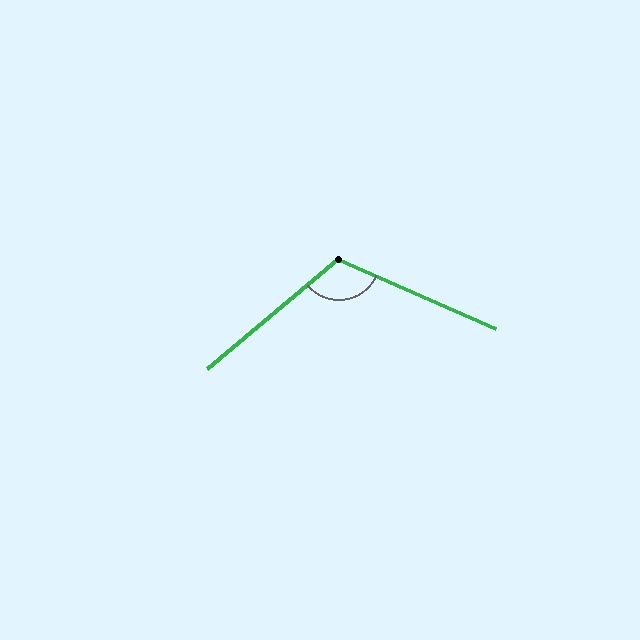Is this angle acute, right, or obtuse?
It is obtuse.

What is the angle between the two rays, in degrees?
Approximately 116 degrees.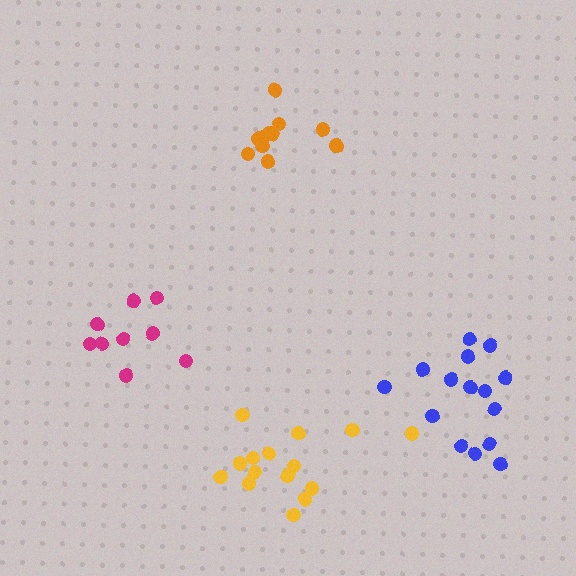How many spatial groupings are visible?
There are 4 spatial groupings.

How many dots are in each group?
Group 1: 9 dots, Group 2: 11 dots, Group 3: 15 dots, Group 4: 15 dots (50 total).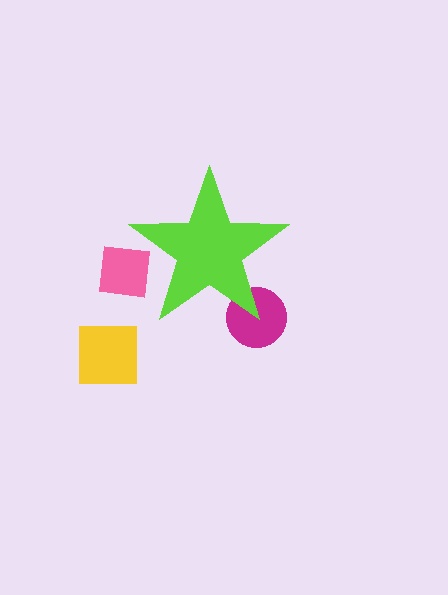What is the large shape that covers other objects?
A lime star.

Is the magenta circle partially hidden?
Yes, the magenta circle is partially hidden behind the lime star.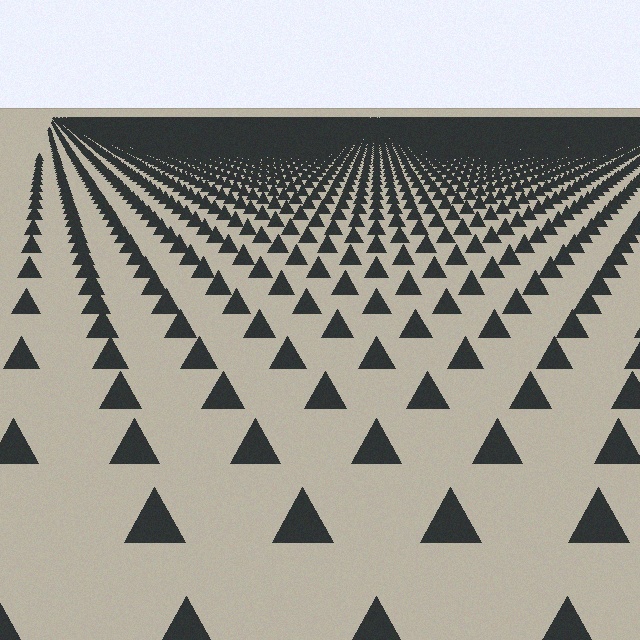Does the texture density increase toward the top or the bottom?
Density increases toward the top.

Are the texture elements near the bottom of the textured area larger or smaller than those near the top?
Larger. Near the bottom, elements are closer to the viewer and appear at a bigger on-screen size.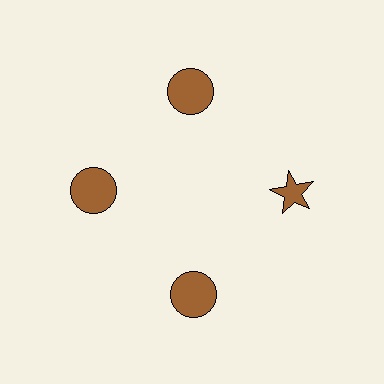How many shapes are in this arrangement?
There are 4 shapes arranged in a ring pattern.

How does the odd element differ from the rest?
It has a different shape: star instead of circle.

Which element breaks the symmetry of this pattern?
The brown star at roughly the 3 o'clock position breaks the symmetry. All other shapes are brown circles.